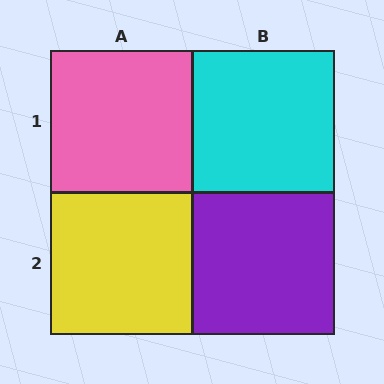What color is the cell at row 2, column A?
Yellow.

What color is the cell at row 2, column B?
Purple.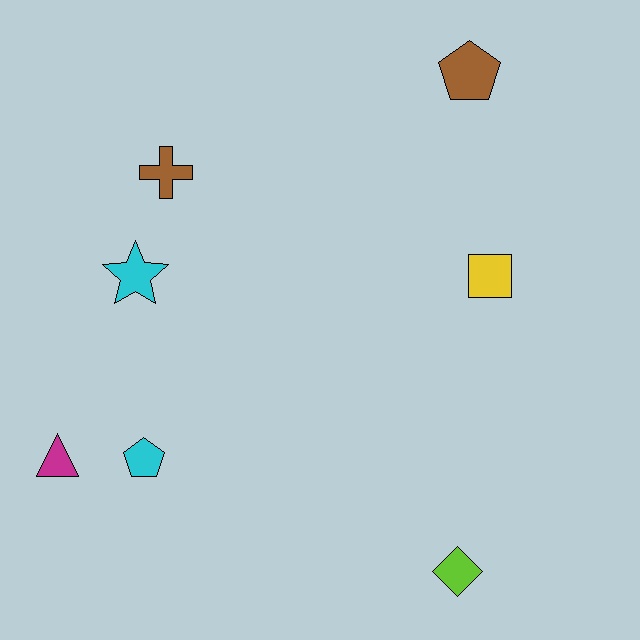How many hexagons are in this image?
There are no hexagons.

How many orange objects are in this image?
There are no orange objects.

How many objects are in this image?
There are 7 objects.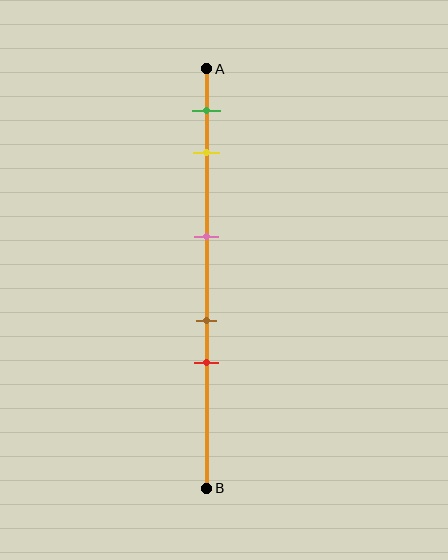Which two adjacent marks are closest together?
The brown and red marks are the closest adjacent pair.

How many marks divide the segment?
There are 5 marks dividing the segment.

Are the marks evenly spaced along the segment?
No, the marks are not evenly spaced.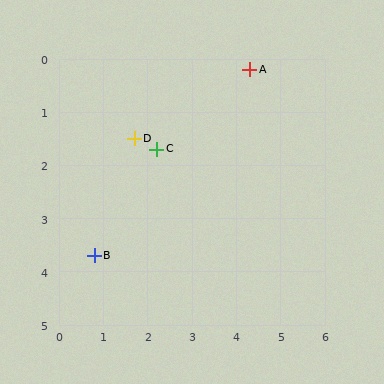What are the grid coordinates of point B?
Point B is at approximately (0.8, 3.7).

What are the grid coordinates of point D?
Point D is at approximately (1.7, 1.5).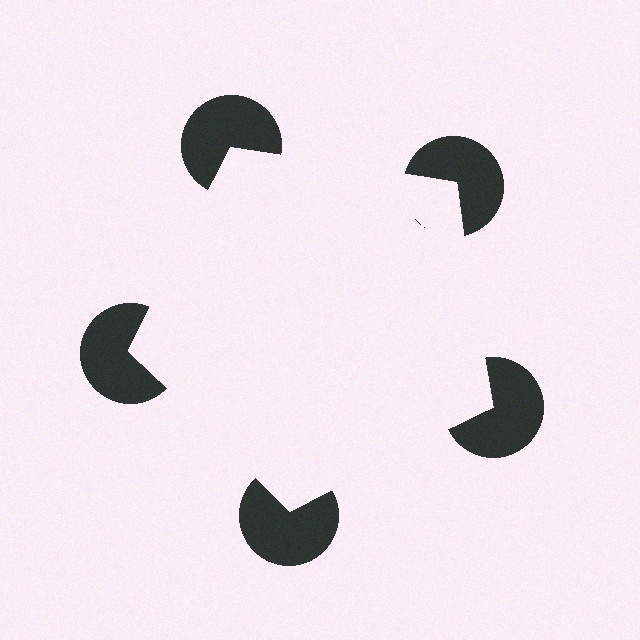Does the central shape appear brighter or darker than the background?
It typically appears slightly brighter than the background, even though no actual brightness change is drawn.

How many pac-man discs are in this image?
There are 5 — one at each vertex of the illusory pentagon.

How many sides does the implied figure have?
5 sides.